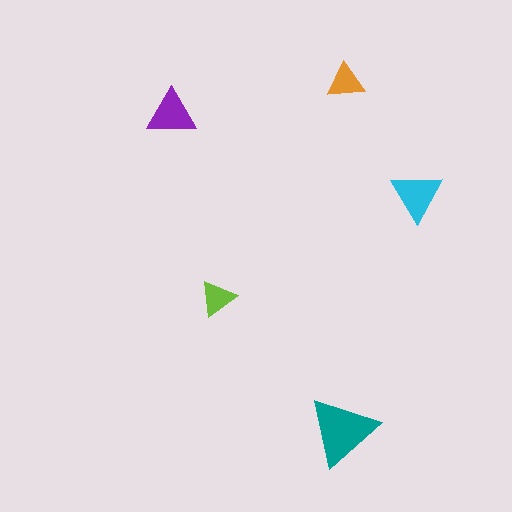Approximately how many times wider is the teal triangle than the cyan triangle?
About 1.5 times wider.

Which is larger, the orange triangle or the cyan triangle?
The cyan one.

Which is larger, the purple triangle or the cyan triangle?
The cyan one.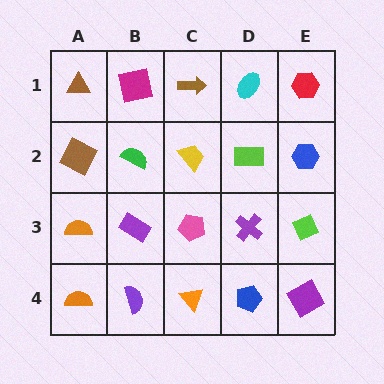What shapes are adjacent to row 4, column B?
A purple rectangle (row 3, column B), an orange semicircle (row 4, column A), an orange triangle (row 4, column C).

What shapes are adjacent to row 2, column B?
A magenta square (row 1, column B), a purple rectangle (row 3, column B), a brown square (row 2, column A), a yellow trapezoid (row 2, column C).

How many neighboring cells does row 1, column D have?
3.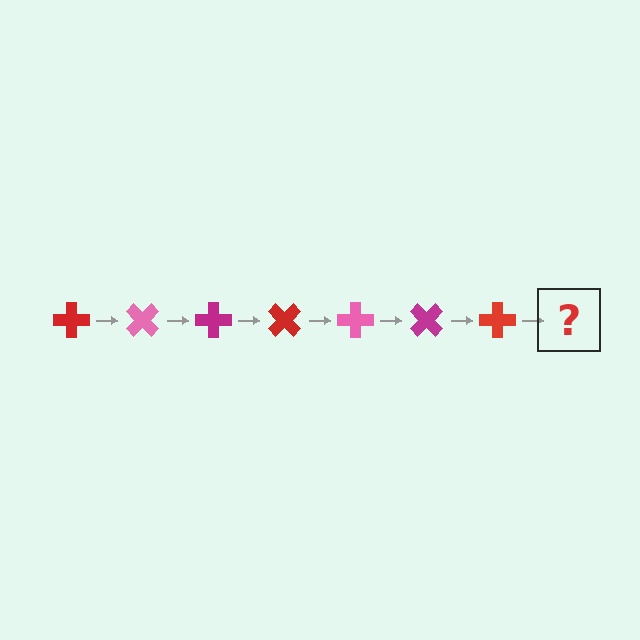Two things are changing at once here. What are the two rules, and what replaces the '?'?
The two rules are that it rotates 45 degrees each step and the color cycles through red, pink, and magenta. The '?' should be a pink cross, rotated 315 degrees from the start.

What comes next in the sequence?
The next element should be a pink cross, rotated 315 degrees from the start.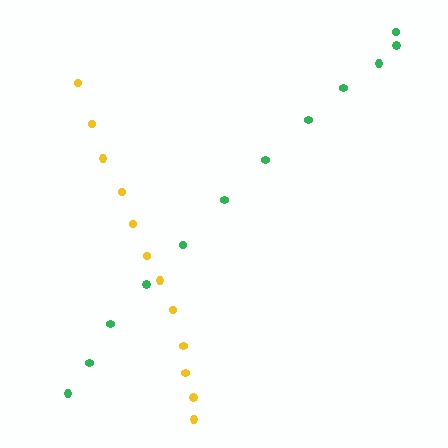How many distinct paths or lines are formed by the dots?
There are 2 distinct paths.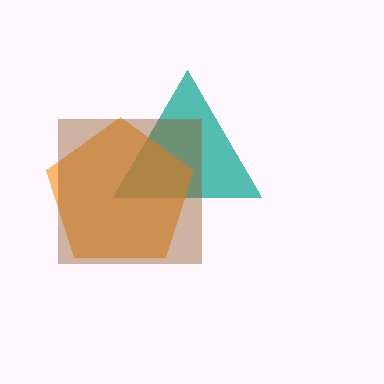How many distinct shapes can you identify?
There are 3 distinct shapes: a teal triangle, an orange pentagon, a brown square.